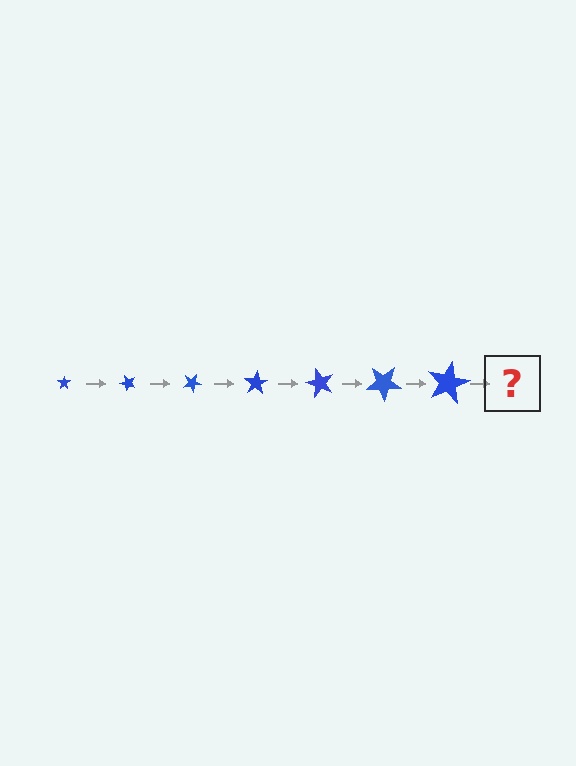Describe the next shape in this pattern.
It should be a star, larger than the previous one and rotated 350 degrees from the start.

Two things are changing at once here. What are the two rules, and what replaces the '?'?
The two rules are that the star grows larger each step and it rotates 50 degrees each step. The '?' should be a star, larger than the previous one and rotated 350 degrees from the start.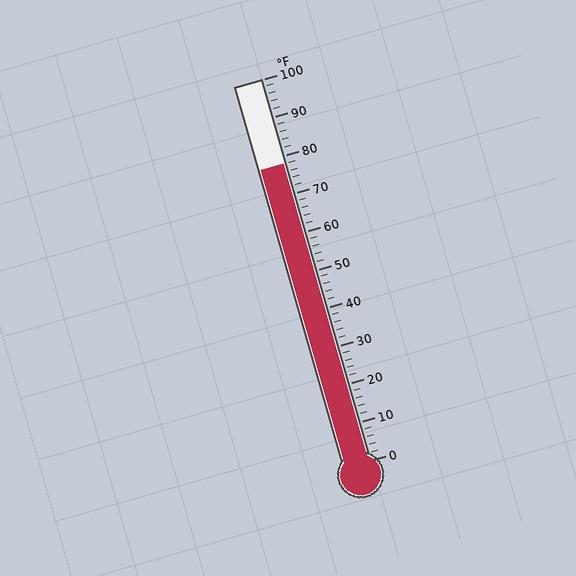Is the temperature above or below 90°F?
The temperature is below 90°F.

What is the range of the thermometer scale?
The thermometer scale ranges from 0°F to 100°F.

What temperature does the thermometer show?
The thermometer shows approximately 78°F.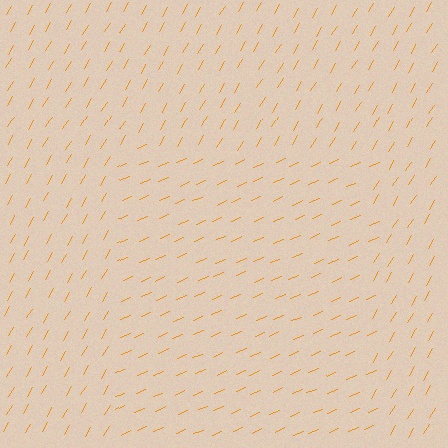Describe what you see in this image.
The image is filled with small orange line segments. A rectangle region in the image has lines oriented differently from the surrounding lines, creating a visible texture boundary.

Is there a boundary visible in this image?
Yes, there is a texture boundary formed by a change in line orientation.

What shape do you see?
I see a rectangle.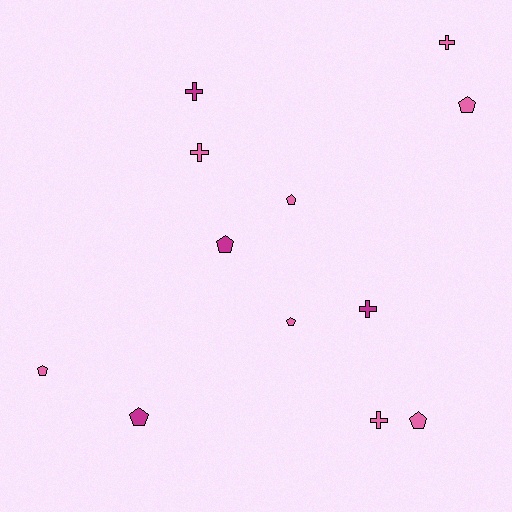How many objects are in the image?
There are 12 objects.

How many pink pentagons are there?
There are 5 pink pentagons.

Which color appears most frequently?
Pink, with 8 objects.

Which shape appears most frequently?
Pentagon, with 7 objects.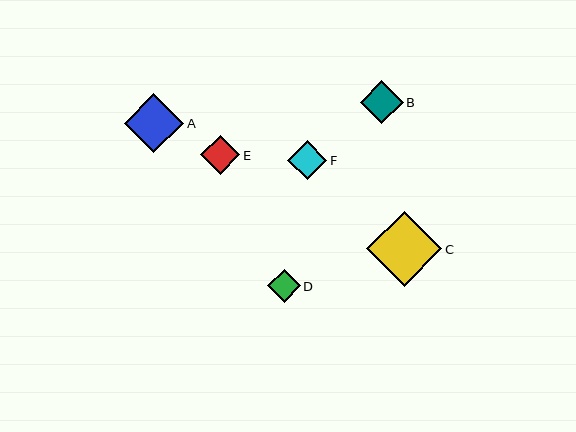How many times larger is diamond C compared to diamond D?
Diamond C is approximately 2.3 times the size of diamond D.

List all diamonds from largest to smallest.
From largest to smallest: C, A, B, E, F, D.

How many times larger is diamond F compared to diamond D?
Diamond F is approximately 1.2 times the size of diamond D.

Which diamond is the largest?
Diamond C is the largest with a size of approximately 75 pixels.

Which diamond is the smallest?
Diamond D is the smallest with a size of approximately 33 pixels.